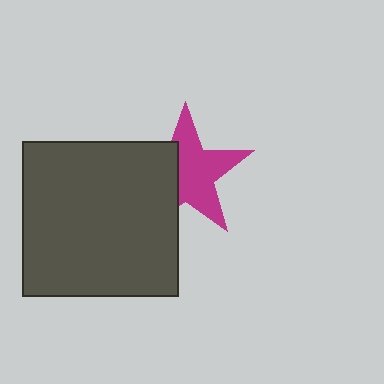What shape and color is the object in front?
The object in front is a dark gray square.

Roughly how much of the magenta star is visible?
About half of it is visible (roughly 61%).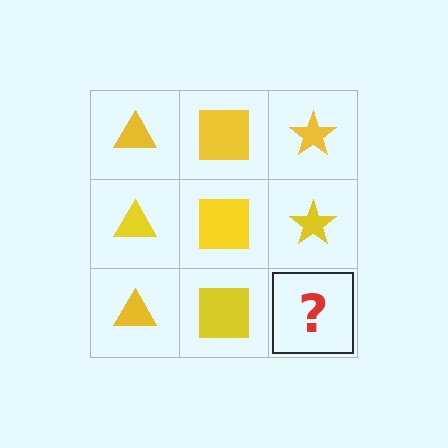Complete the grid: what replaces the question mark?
The question mark should be replaced with a yellow star.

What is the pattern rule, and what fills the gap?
The rule is that each column has a consistent shape. The gap should be filled with a yellow star.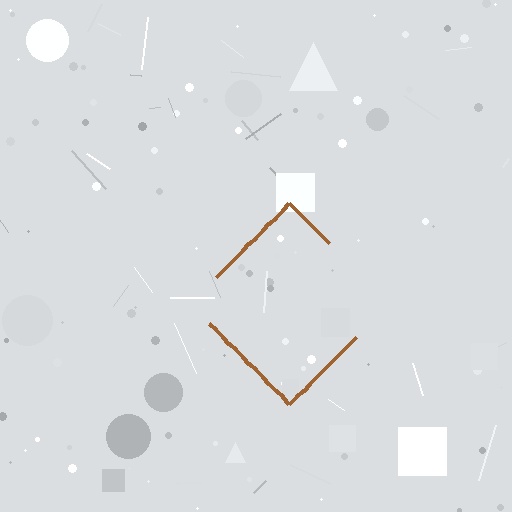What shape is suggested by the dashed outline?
The dashed outline suggests a diamond.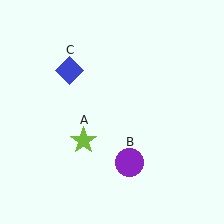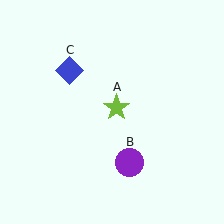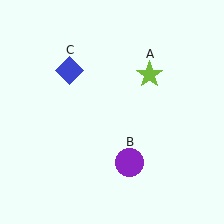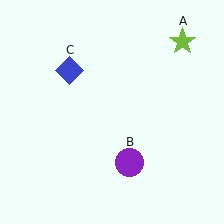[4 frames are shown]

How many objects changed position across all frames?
1 object changed position: lime star (object A).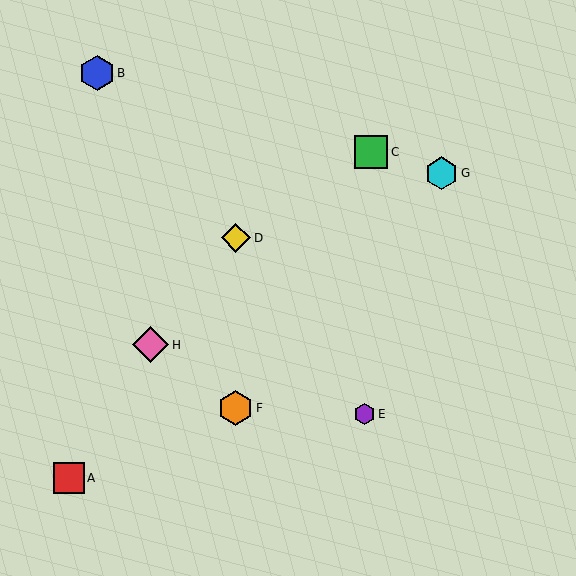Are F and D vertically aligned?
Yes, both are at x≈236.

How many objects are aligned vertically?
2 objects (D, F) are aligned vertically.